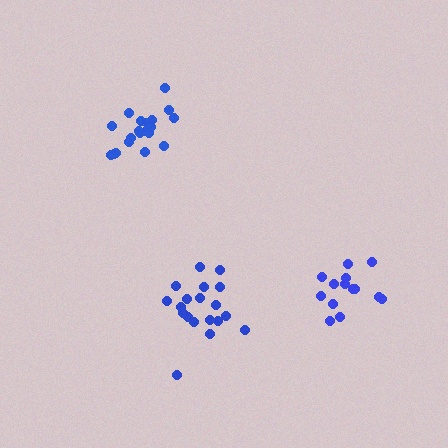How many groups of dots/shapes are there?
There are 3 groups.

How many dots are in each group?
Group 1: 20 dots, Group 2: 19 dots, Group 3: 14 dots (53 total).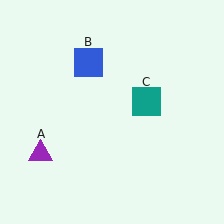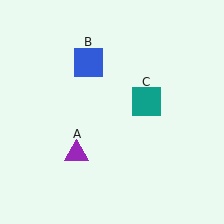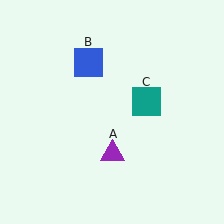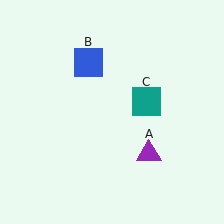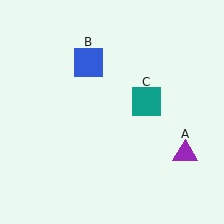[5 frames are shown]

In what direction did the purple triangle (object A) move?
The purple triangle (object A) moved right.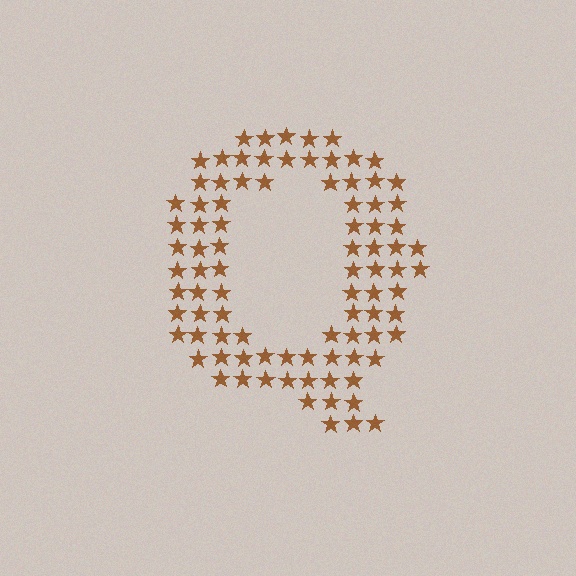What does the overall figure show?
The overall figure shows the letter Q.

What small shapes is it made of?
It is made of small stars.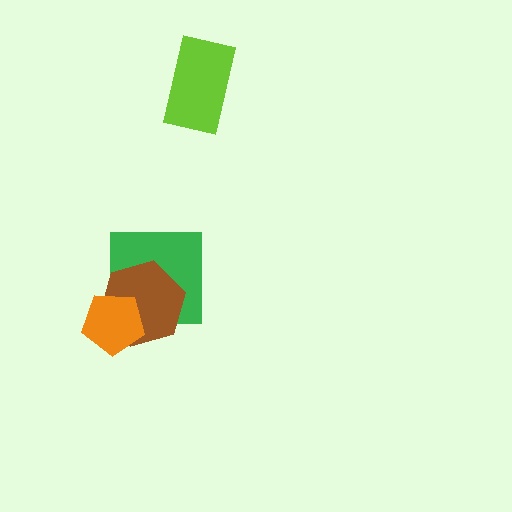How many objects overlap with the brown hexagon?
2 objects overlap with the brown hexagon.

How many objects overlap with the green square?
2 objects overlap with the green square.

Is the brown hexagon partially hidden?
Yes, it is partially covered by another shape.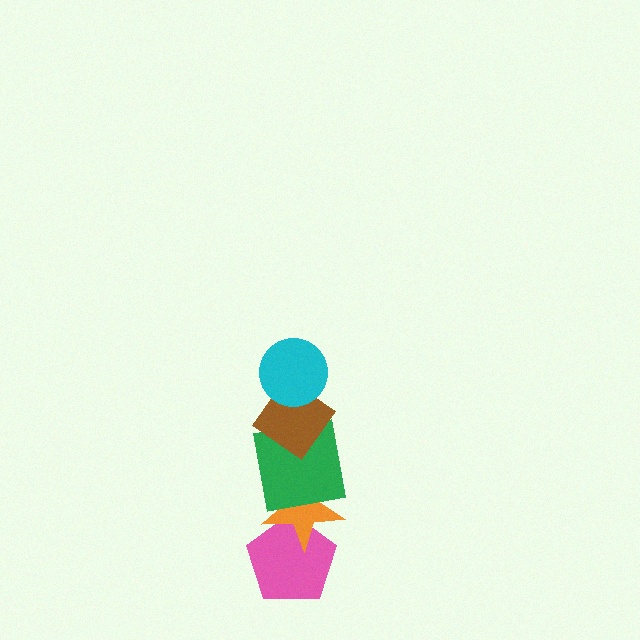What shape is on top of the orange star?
The green square is on top of the orange star.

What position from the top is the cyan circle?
The cyan circle is 1st from the top.